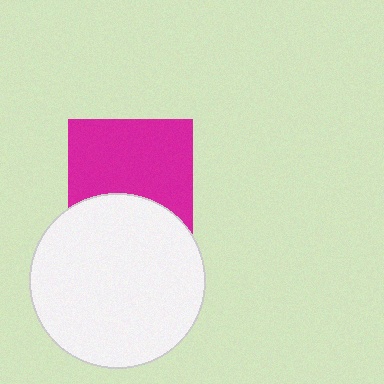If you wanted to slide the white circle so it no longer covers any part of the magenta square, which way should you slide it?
Slide it down — that is the most direct way to separate the two shapes.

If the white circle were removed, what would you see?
You would see the complete magenta square.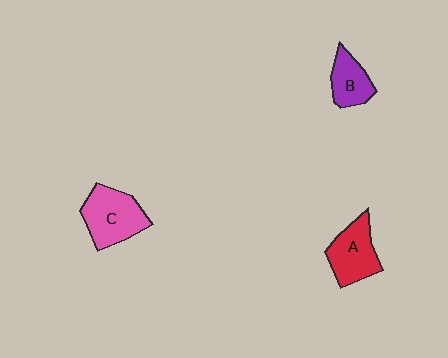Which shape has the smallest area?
Shape B (purple).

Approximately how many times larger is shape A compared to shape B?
Approximately 1.4 times.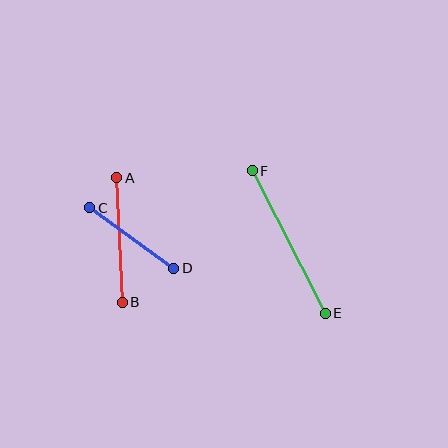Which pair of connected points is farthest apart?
Points E and F are farthest apart.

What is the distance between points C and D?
The distance is approximately 103 pixels.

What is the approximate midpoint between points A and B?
The midpoint is at approximately (120, 240) pixels.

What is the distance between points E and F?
The distance is approximately 160 pixels.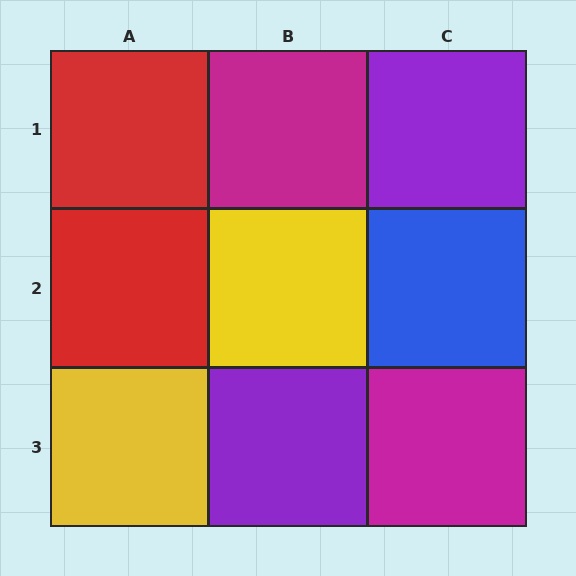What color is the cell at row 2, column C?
Blue.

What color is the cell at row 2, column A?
Red.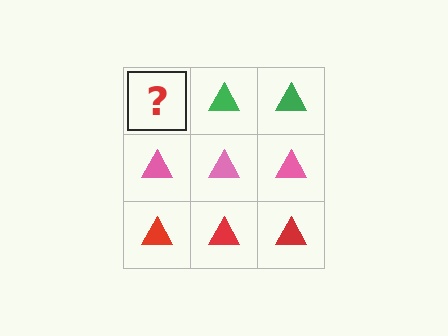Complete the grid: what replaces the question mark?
The question mark should be replaced with a green triangle.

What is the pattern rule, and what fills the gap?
The rule is that each row has a consistent color. The gap should be filled with a green triangle.